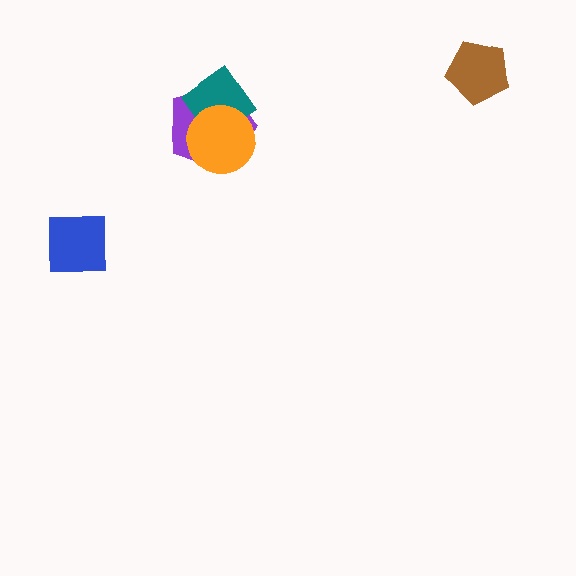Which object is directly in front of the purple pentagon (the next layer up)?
The teal diamond is directly in front of the purple pentagon.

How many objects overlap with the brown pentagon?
0 objects overlap with the brown pentagon.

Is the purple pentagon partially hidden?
Yes, it is partially covered by another shape.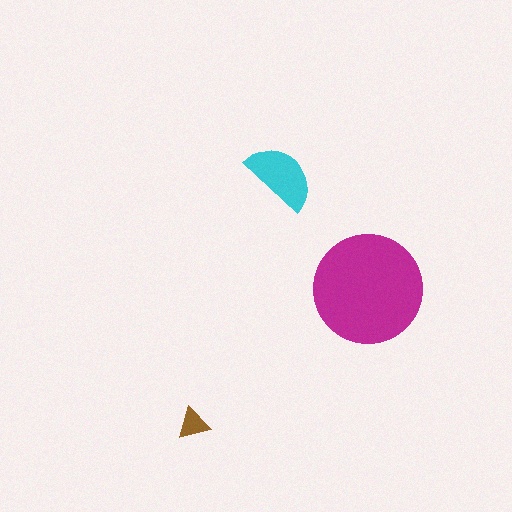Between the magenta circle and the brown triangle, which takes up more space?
The magenta circle.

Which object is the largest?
The magenta circle.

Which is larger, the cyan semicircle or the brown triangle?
The cyan semicircle.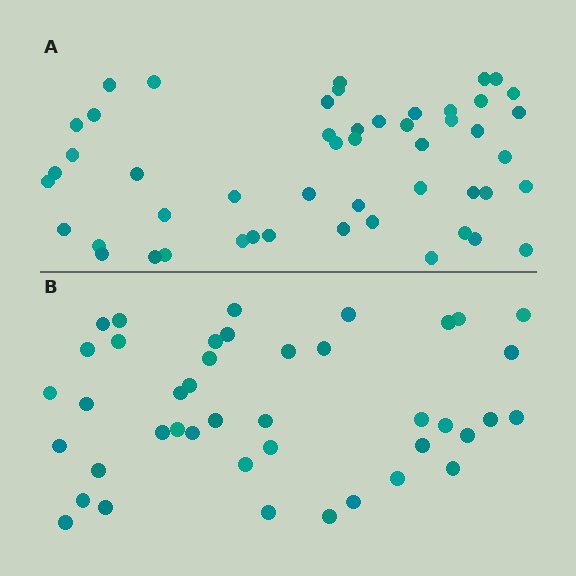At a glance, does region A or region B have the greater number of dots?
Region A (the top region) has more dots.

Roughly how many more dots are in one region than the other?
Region A has roughly 8 or so more dots than region B.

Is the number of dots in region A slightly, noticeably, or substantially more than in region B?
Region A has only slightly more — the two regions are fairly close. The ratio is roughly 1.2 to 1.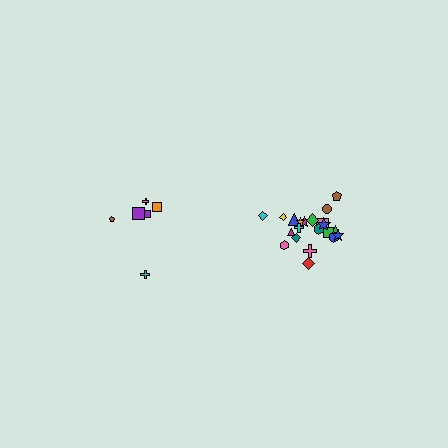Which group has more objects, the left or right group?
The right group.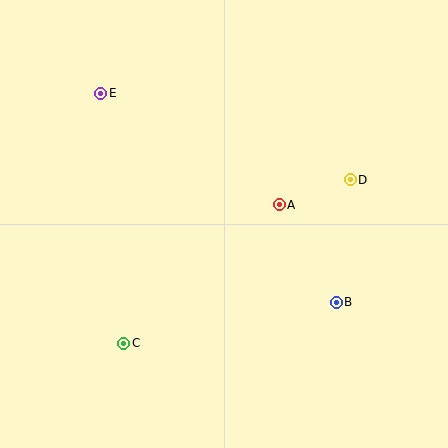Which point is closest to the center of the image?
Point A at (279, 205) is closest to the center.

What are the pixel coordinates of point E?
Point E is at (101, 93).